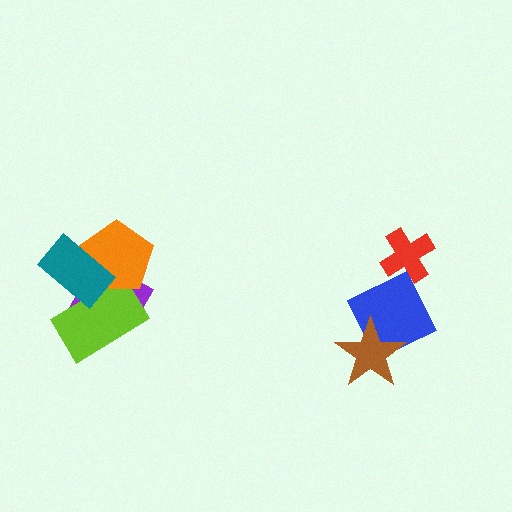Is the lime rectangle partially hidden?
Yes, it is partially covered by another shape.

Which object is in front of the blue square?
The brown star is in front of the blue square.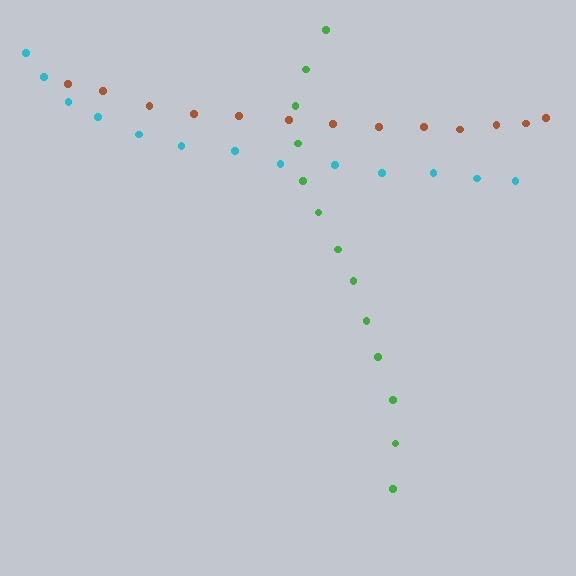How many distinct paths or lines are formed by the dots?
There are 3 distinct paths.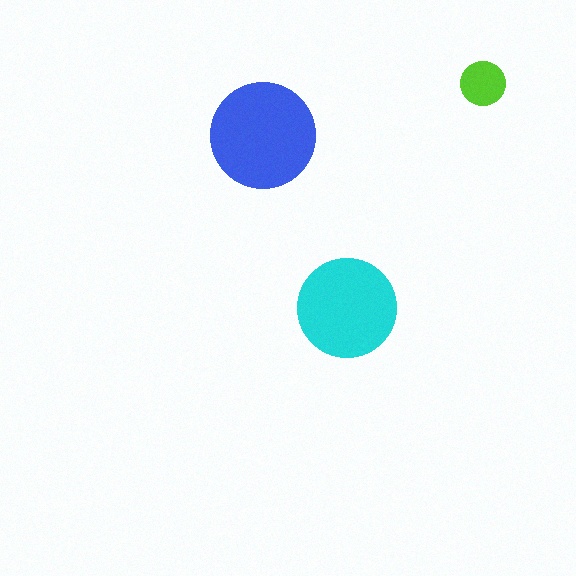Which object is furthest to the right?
The lime circle is rightmost.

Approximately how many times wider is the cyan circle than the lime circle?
About 2 times wider.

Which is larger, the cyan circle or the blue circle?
The blue one.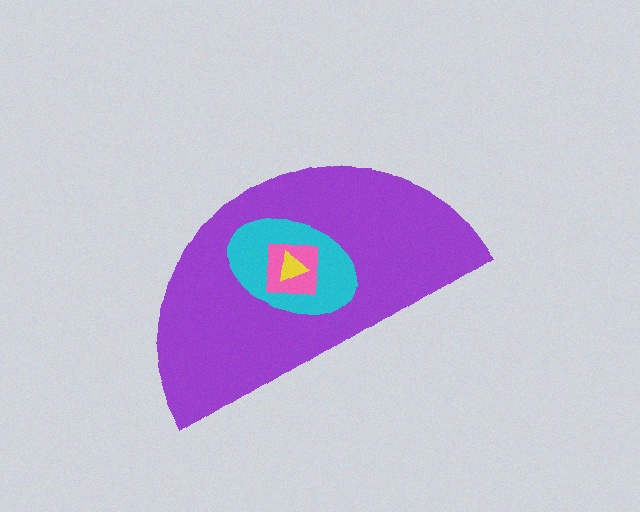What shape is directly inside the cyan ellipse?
The pink square.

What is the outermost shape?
The purple semicircle.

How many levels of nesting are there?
4.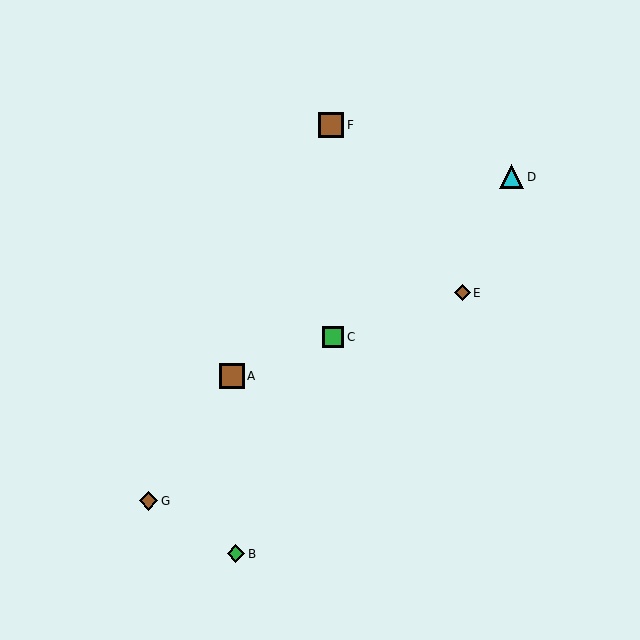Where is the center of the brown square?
The center of the brown square is at (232, 376).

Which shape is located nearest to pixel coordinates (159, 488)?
The brown diamond (labeled G) at (149, 501) is nearest to that location.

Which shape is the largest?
The brown square (labeled A) is the largest.